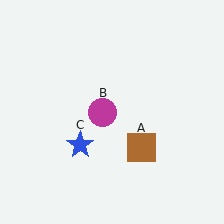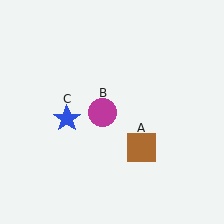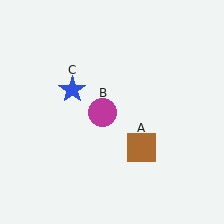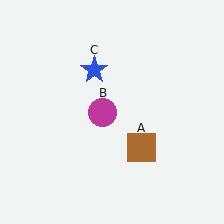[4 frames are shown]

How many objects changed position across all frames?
1 object changed position: blue star (object C).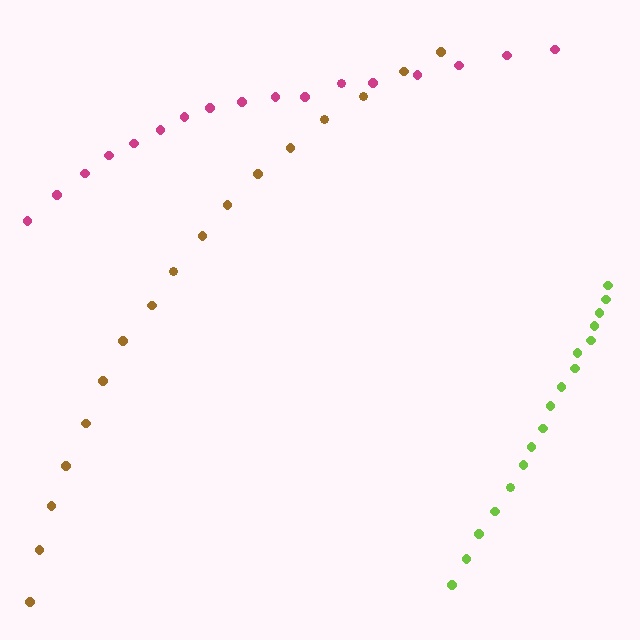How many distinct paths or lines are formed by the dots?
There are 3 distinct paths.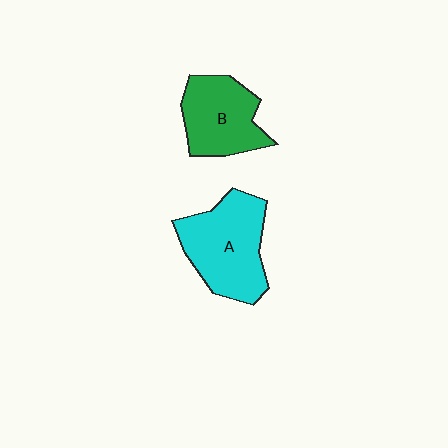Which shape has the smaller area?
Shape B (green).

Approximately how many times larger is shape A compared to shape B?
Approximately 1.3 times.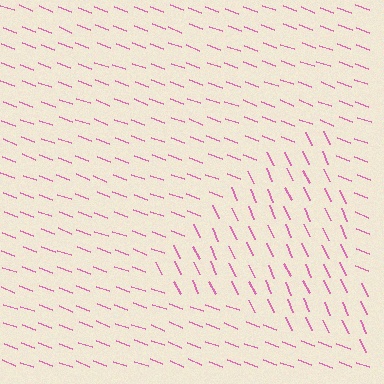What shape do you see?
I see a triangle.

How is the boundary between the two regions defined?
The boundary is defined purely by a change in line orientation (approximately 45 degrees difference). All lines are the same color and thickness.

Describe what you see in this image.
The image is filled with small pink line segments. A triangle region in the image has lines oriented differently from the surrounding lines, creating a visible texture boundary.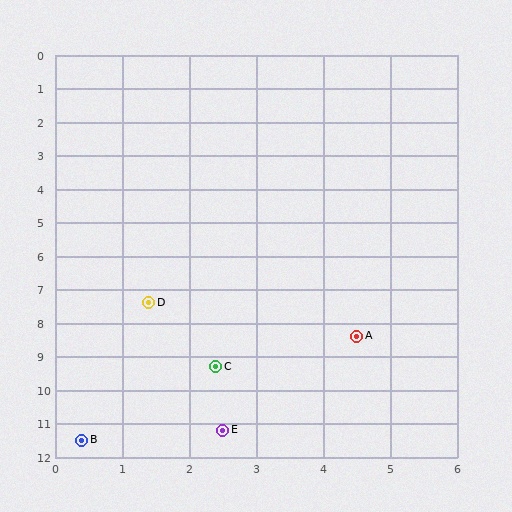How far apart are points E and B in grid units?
Points E and B are about 2.1 grid units apart.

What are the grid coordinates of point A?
Point A is at approximately (4.5, 8.4).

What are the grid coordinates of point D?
Point D is at approximately (1.4, 7.4).